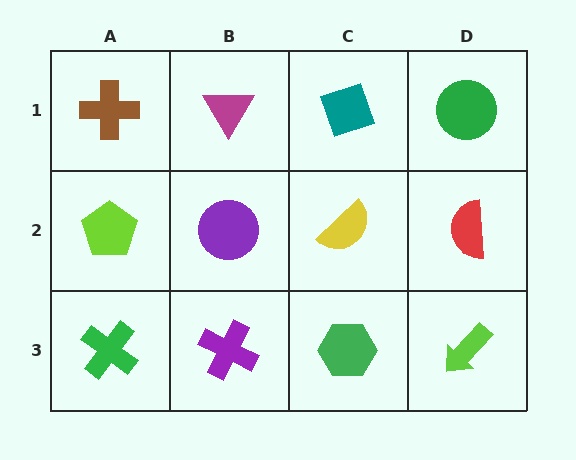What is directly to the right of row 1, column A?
A magenta triangle.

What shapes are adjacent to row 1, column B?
A purple circle (row 2, column B), a brown cross (row 1, column A), a teal diamond (row 1, column C).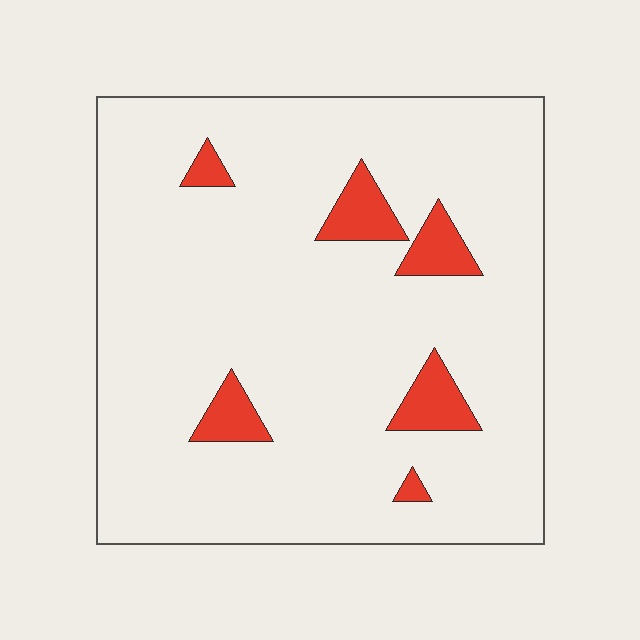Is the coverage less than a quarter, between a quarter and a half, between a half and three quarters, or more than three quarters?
Less than a quarter.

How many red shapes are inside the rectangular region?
6.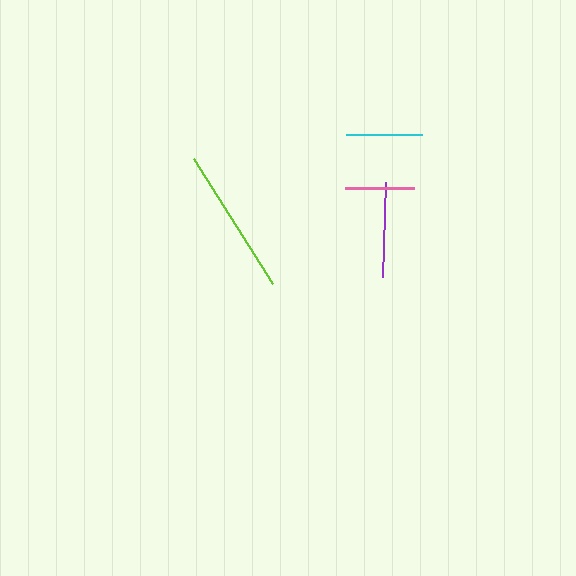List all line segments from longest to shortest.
From longest to shortest: lime, purple, cyan, pink.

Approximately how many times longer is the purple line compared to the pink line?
The purple line is approximately 1.4 times the length of the pink line.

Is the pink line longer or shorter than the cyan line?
The cyan line is longer than the pink line.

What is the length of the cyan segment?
The cyan segment is approximately 76 pixels long.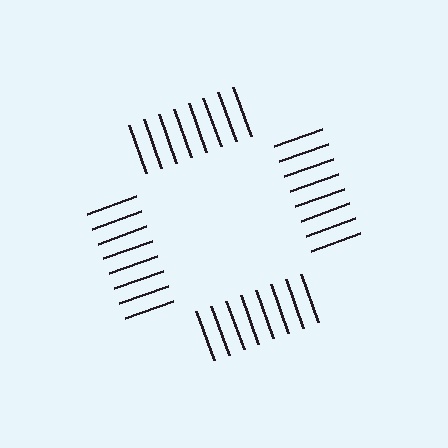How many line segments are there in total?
32 — 8 along each of the 4 edges.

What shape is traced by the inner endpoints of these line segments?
An illusory square — the line segments terminate on its edges but no continuous stroke is drawn.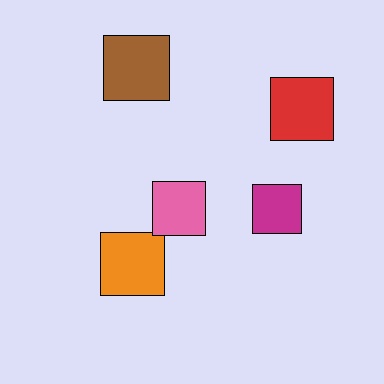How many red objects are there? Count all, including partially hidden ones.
There is 1 red object.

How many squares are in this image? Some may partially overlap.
There are 5 squares.